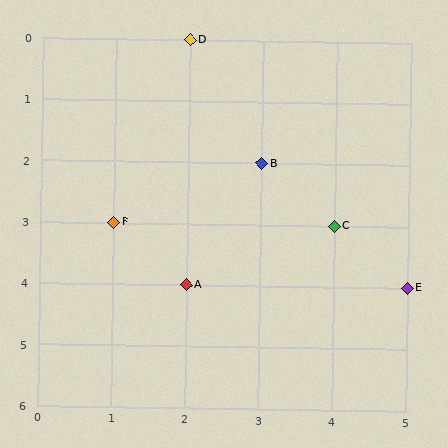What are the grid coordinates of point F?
Point F is at grid coordinates (1, 3).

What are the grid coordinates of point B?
Point B is at grid coordinates (3, 2).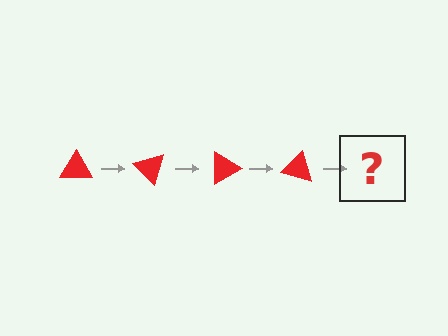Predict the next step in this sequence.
The next step is a red triangle rotated 180 degrees.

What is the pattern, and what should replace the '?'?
The pattern is that the triangle rotates 45 degrees each step. The '?' should be a red triangle rotated 180 degrees.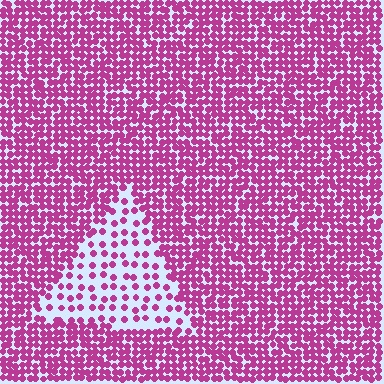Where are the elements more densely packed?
The elements are more densely packed outside the triangle boundary.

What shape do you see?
I see a triangle.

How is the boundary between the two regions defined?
The boundary is defined by a change in element density (approximately 2.7x ratio). All elements are the same color, size, and shape.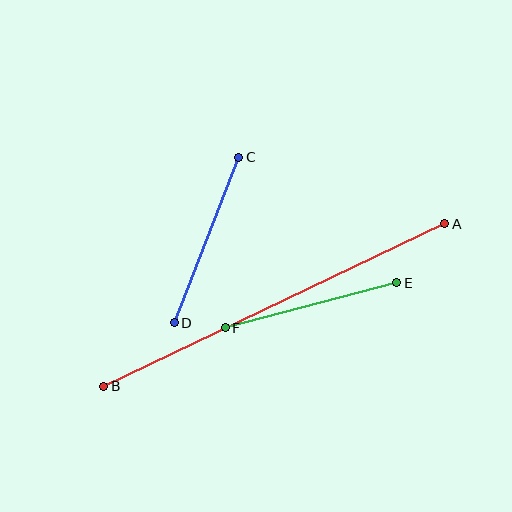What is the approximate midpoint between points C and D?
The midpoint is at approximately (206, 240) pixels.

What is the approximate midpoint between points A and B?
The midpoint is at approximately (274, 305) pixels.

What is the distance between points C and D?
The distance is approximately 177 pixels.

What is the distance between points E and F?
The distance is approximately 177 pixels.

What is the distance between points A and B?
The distance is approximately 378 pixels.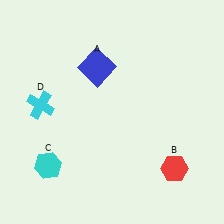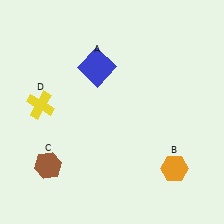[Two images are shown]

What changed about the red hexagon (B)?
In Image 1, B is red. In Image 2, it changed to orange.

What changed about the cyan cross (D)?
In Image 1, D is cyan. In Image 2, it changed to yellow.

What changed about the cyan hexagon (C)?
In Image 1, C is cyan. In Image 2, it changed to brown.